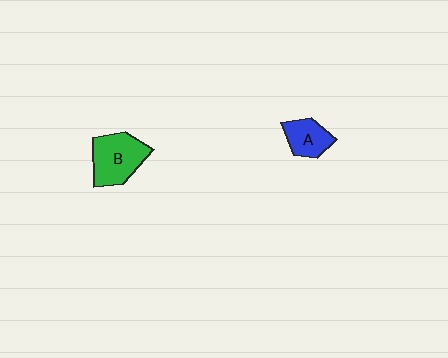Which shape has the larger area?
Shape B (green).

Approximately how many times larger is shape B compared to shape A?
Approximately 1.6 times.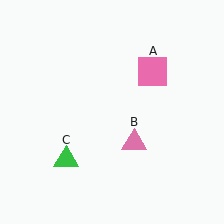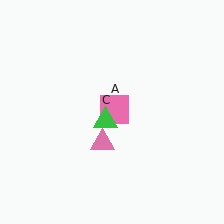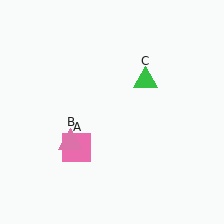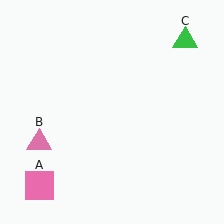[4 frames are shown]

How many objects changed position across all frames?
3 objects changed position: pink square (object A), pink triangle (object B), green triangle (object C).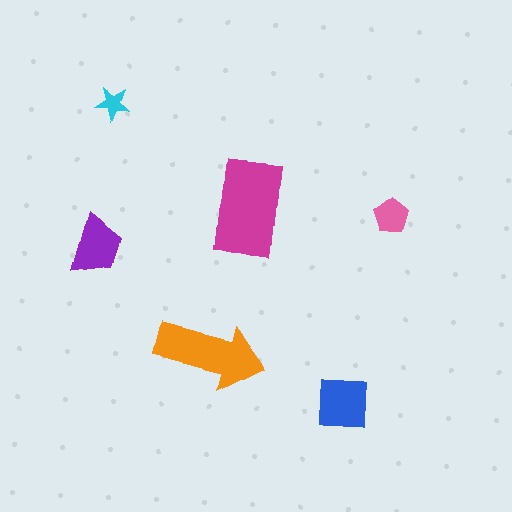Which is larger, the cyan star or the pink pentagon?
The pink pentagon.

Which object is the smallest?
The cyan star.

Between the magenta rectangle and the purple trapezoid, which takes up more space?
The magenta rectangle.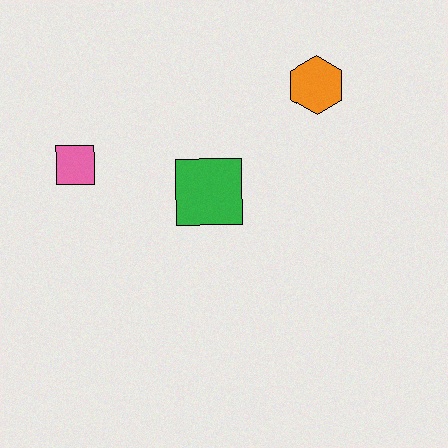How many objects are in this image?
There are 3 objects.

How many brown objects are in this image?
There are no brown objects.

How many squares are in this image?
There are 2 squares.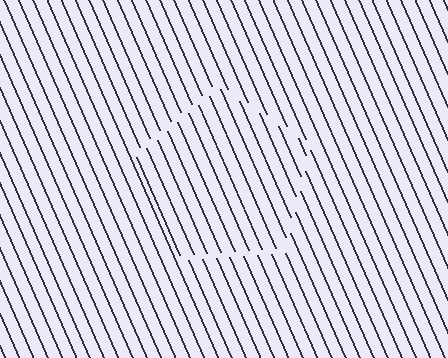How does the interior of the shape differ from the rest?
The interior of the shape contains the same grating, shifted by half a period — the contour is defined by the phase discontinuity where line-ends from the inner and outer gratings abut.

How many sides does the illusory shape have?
5 sides — the line-ends trace a pentagon.